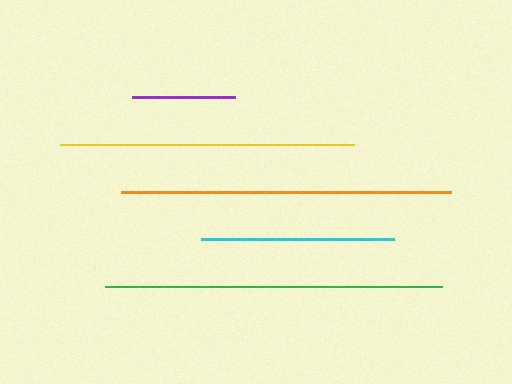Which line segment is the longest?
The green line is the longest at approximately 338 pixels.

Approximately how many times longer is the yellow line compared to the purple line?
The yellow line is approximately 2.9 times the length of the purple line.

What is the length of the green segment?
The green segment is approximately 338 pixels long.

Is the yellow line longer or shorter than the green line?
The green line is longer than the yellow line.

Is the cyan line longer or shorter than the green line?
The green line is longer than the cyan line.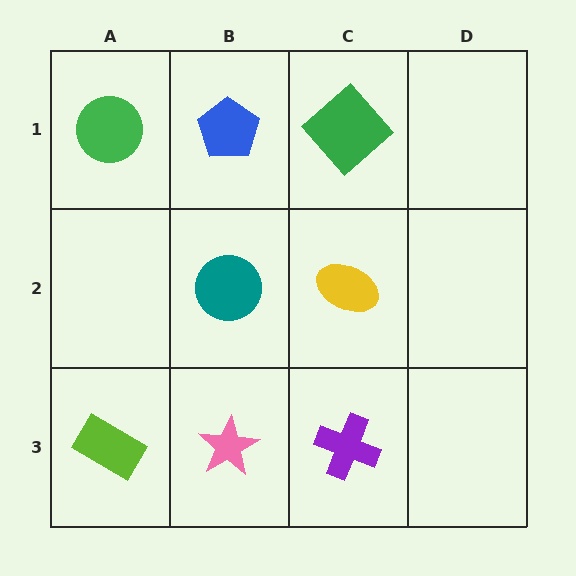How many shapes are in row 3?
3 shapes.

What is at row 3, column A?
A lime rectangle.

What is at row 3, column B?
A pink star.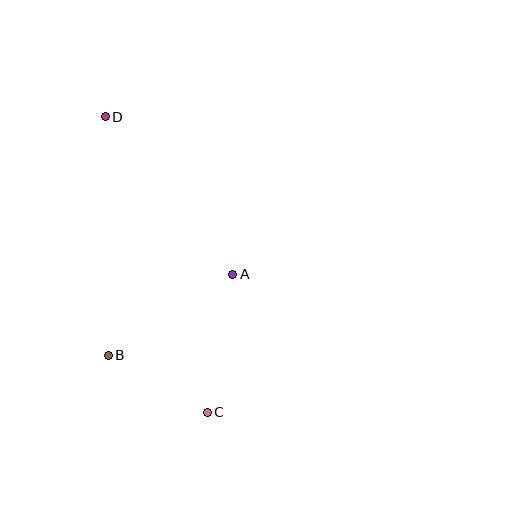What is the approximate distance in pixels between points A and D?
The distance between A and D is approximately 203 pixels.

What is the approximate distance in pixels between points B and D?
The distance between B and D is approximately 238 pixels.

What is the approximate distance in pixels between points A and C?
The distance between A and C is approximately 140 pixels.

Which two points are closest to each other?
Points B and C are closest to each other.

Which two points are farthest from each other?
Points C and D are farthest from each other.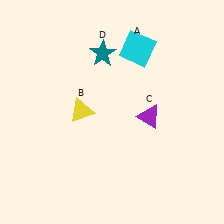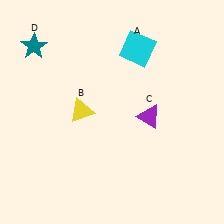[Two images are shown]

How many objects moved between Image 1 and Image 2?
1 object moved between the two images.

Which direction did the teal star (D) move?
The teal star (D) moved left.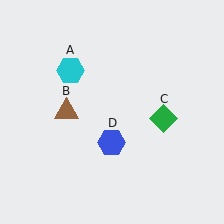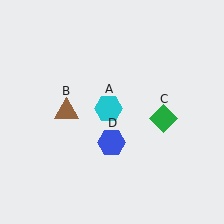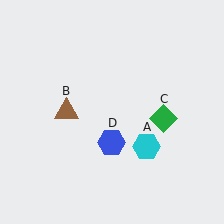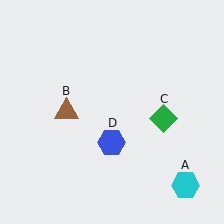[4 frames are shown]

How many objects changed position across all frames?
1 object changed position: cyan hexagon (object A).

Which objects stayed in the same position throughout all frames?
Brown triangle (object B) and green diamond (object C) and blue hexagon (object D) remained stationary.